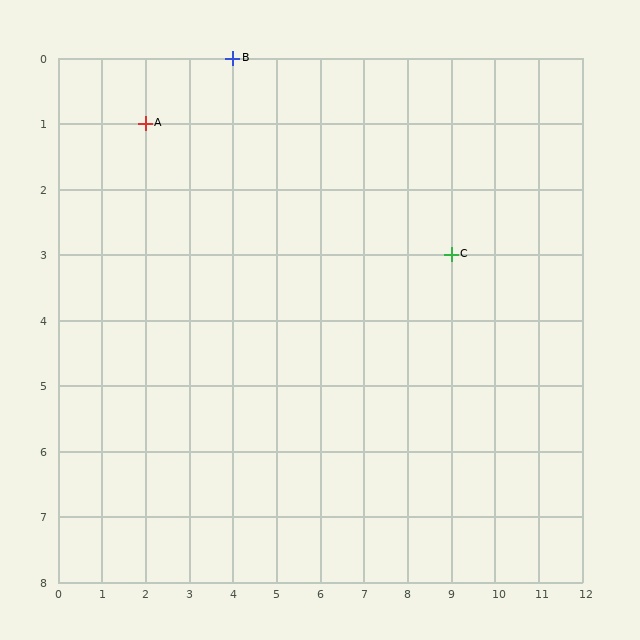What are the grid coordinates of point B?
Point B is at grid coordinates (4, 0).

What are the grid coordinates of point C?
Point C is at grid coordinates (9, 3).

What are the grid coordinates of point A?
Point A is at grid coordinates (2, 1).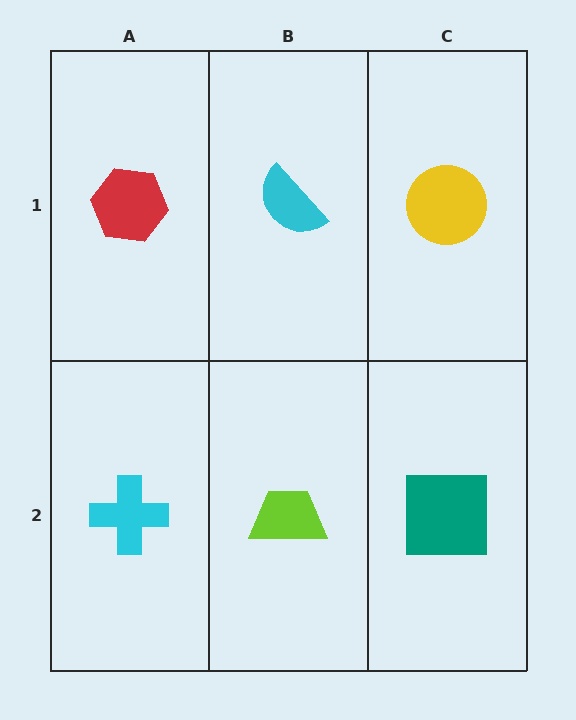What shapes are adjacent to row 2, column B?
A cyan semicircle (row 1, column B), a cyan cross (row 2, column A), a teal square (row 2, column C).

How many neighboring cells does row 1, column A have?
2.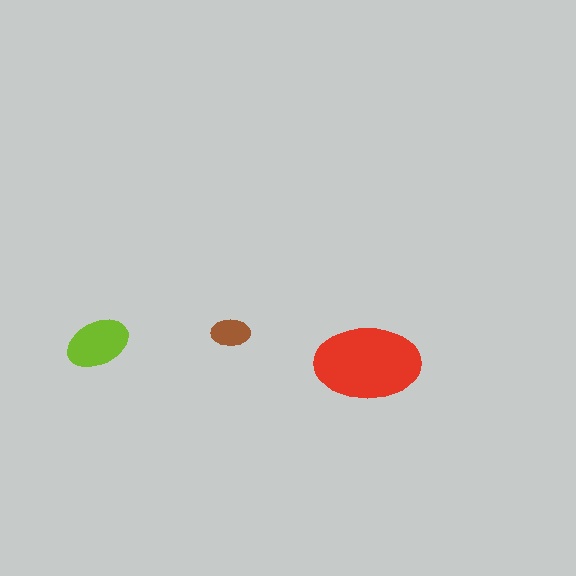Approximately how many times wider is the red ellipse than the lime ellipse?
About 1.5 times wider.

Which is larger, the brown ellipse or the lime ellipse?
The lime one.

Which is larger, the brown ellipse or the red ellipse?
The red one.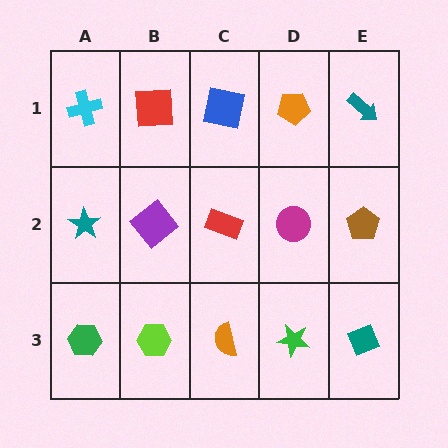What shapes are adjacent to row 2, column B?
A red square (row 1, column B), a lime hexagon (row 3, column B), a teal star (row 2, column A), a red rectangle (row 2, column C).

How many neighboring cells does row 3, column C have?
3.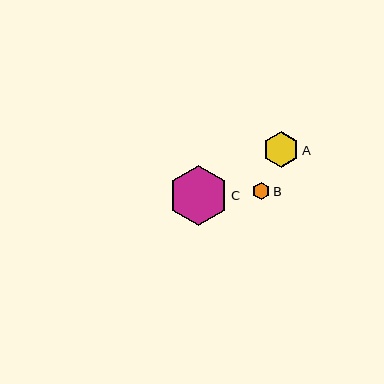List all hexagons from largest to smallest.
From largest to smallest: C, A, B.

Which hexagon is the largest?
Hexagon C is the largest with a size of approximately 59 pixels.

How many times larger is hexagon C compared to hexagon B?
Hexagon C is approximately 3.4 times the size of hexagon B.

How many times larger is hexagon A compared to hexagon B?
Hexagon A is approximately 2.1 times the size of hexagon B.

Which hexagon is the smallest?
Hexagon B is the smallest with a size of approximately 17 pixels.